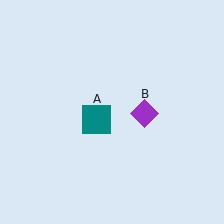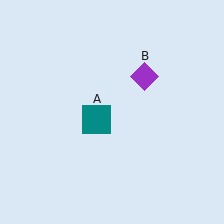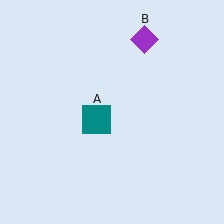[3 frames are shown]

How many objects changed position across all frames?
1 object changed position: purple diamond (object B).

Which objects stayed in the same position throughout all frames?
Teal square (object A) remained stationary.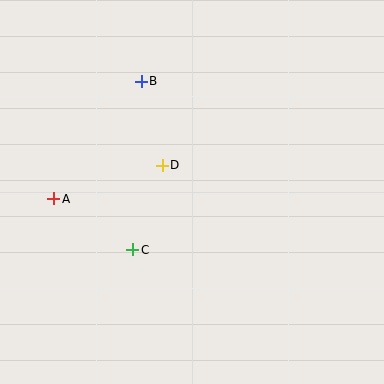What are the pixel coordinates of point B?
Point B is at (141, 81).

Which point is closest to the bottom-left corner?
Point C is closest to the bottom-left corner.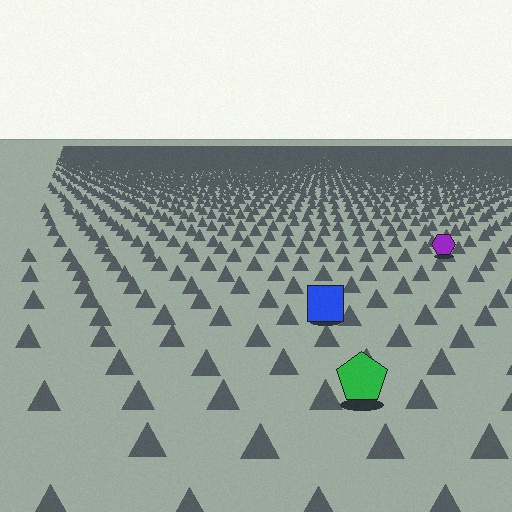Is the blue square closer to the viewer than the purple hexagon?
Yes. The blue square is closer — you can tell from the texture gradient: the ground texture is coarser near it.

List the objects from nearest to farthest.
From nearest to farthest: the green pentagon, the blue square, the purple hexagon.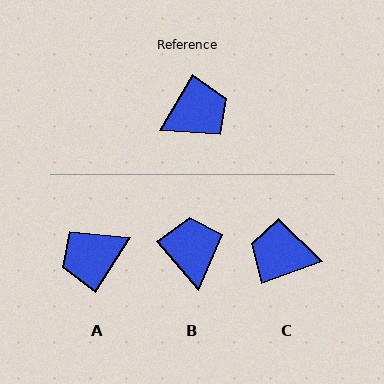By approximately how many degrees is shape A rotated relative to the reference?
Approximately 178 degrees counter-clockwise.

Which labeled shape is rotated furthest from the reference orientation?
A, about 178 degrees away.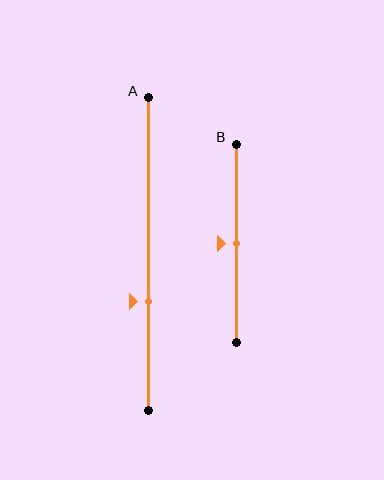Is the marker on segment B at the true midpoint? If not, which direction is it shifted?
Yes, the marker on segment B is at the true midpoint.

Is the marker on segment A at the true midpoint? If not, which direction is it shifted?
No, the marker on segment A is shifted downward by about 15% of the segment length.